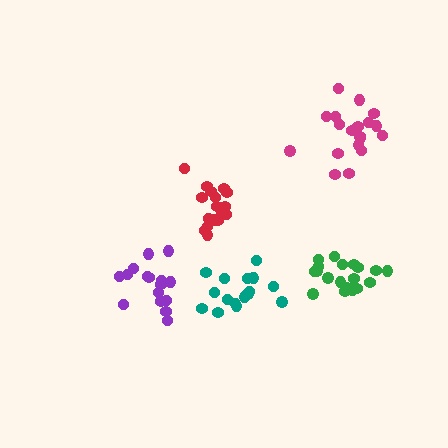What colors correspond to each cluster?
The clusters are colored: green, red, purple, teal, magenta.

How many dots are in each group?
Group 1: 20 dots, Group 2: 17 dots, Group 3: 16 dots, Group 4: 16 dots, Group 5: 19 dots (88 total).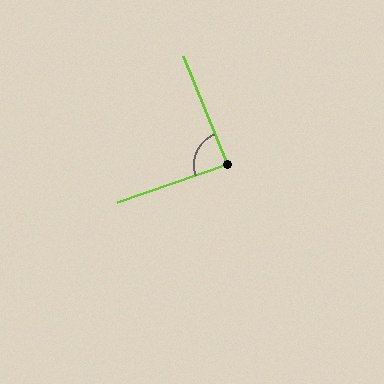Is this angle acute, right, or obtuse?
It is approximately a right angle.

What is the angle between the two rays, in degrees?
Approximately 87 degrees.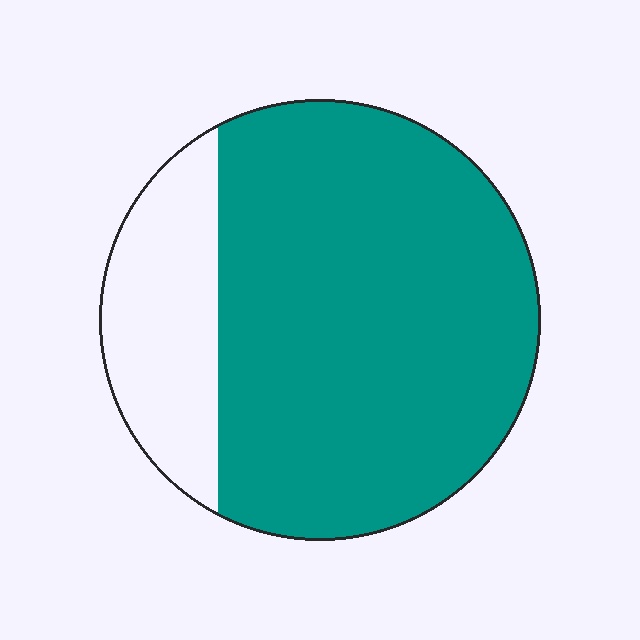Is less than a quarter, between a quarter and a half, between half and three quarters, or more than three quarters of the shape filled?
More than three quarters.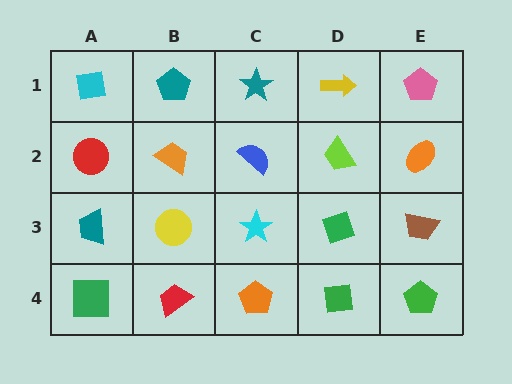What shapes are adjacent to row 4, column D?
A green diamond (row 3, column D), an orange pentagon (row 4, column C), a green pentagon (row 4, column E).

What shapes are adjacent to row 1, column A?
A red circle (row 2, column A), a teal pentagon (row 1, column B).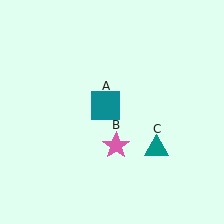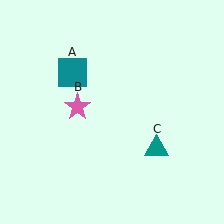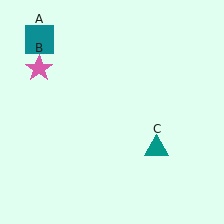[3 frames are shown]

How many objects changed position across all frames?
2 objects changed position: teal square (object A), pink star (object B).